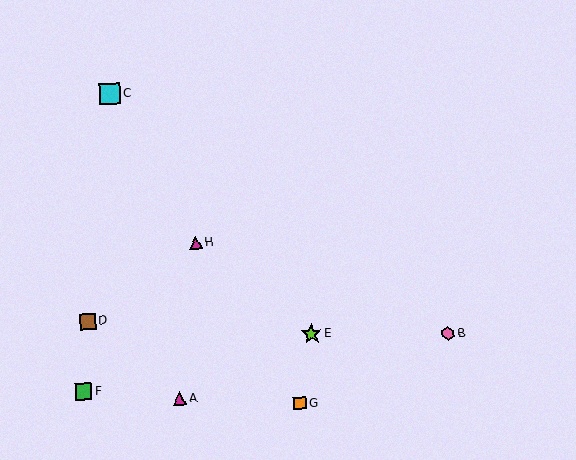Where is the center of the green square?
The center of the green square is at (83, 392).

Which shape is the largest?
The cyan square (labeled C) is the largest.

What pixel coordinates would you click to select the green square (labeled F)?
Click at (83, 392) to select the green square F.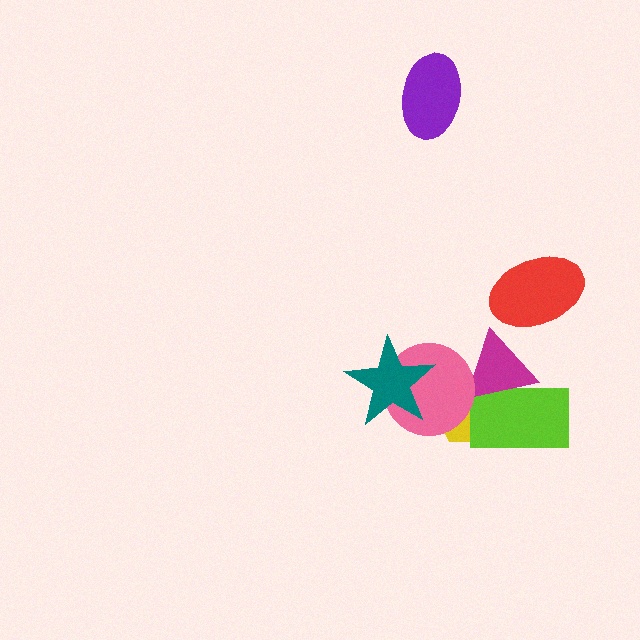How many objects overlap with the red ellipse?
0 objects overlap with the red ellipse.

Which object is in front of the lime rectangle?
The magenta triangle is in front of the lime rectangle.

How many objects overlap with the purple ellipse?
0 objects overlap with the purple ellipse.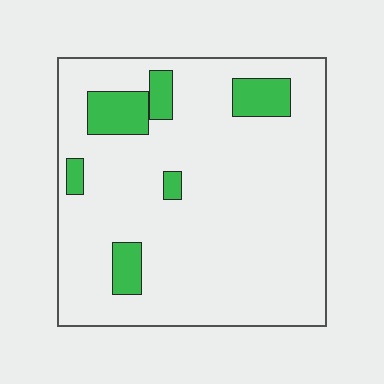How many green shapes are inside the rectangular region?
6.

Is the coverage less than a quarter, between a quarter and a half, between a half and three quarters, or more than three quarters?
Less than a quarter.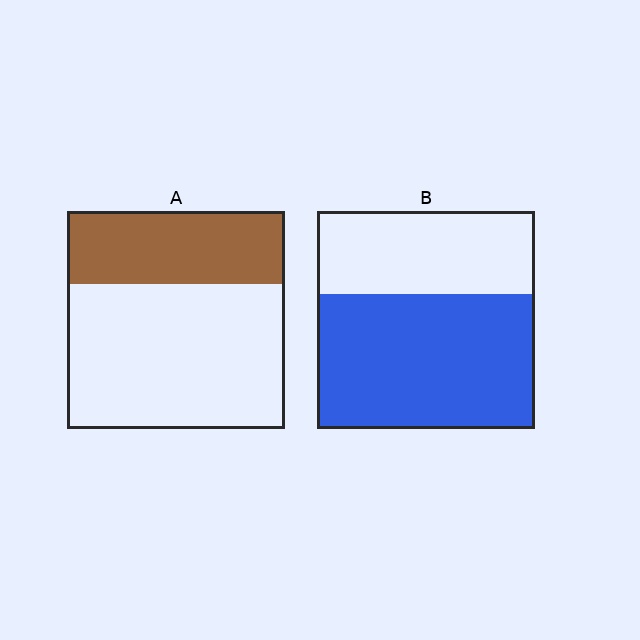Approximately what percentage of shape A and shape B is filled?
A is approximately 35% and B is approximately 60%.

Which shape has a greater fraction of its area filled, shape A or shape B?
Shape B.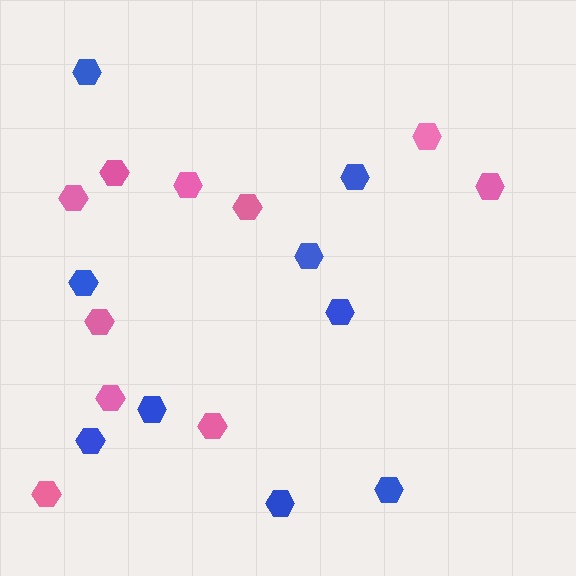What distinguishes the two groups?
There are 2 groups: one group of pink hexagons (10) and one group of blue hexagons (9).